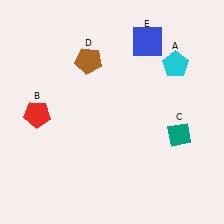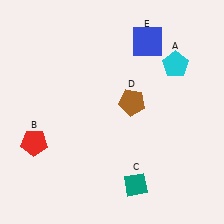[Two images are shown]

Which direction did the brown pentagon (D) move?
The brown pentagon (D) moved right.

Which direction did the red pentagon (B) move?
The red pentagon (B) moved down.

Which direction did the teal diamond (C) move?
The teal diamond (C) moved down.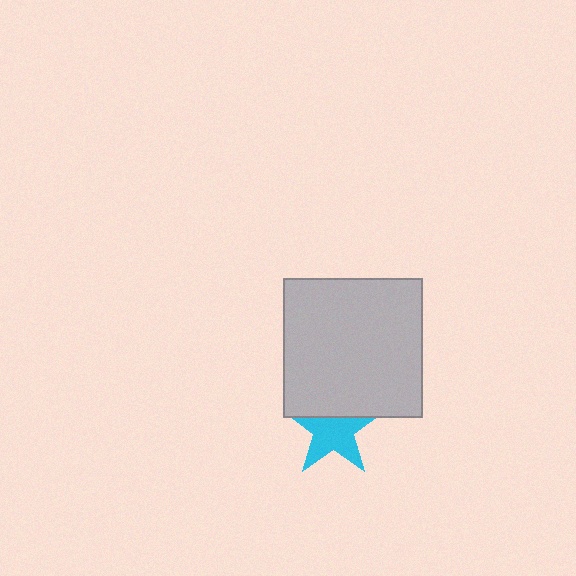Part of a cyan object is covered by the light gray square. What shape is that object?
It is a star.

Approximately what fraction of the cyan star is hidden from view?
Roughly 31% of the cyan star is hidden behind the light gray square.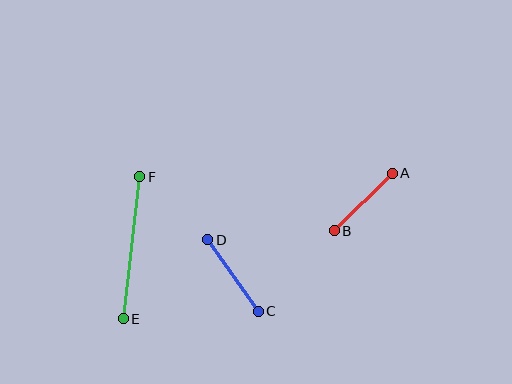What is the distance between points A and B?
The distance is approximately 81 pixels.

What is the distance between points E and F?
The distance is approximately 143 pixels.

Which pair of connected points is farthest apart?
Points E and F are farthest apart.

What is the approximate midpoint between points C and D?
The midpoint is at approximately (233, 276) pixels.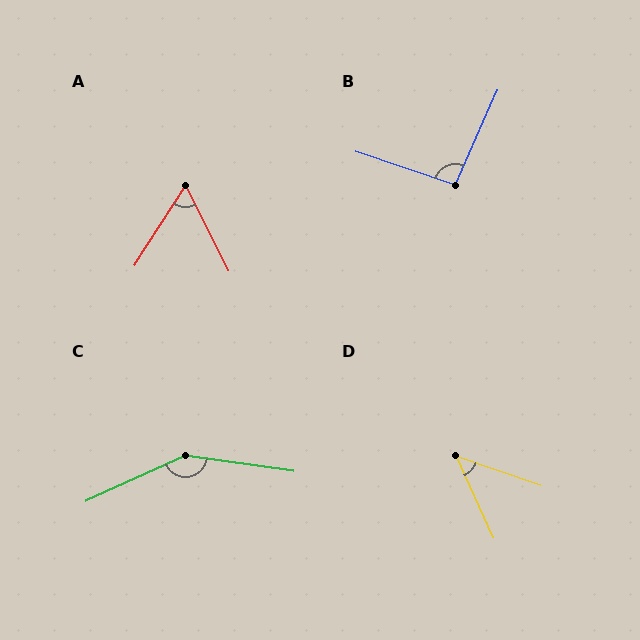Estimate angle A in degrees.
Approximately 59 degrees.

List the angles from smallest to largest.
D (46°), A (59°), B (95°), C (147°).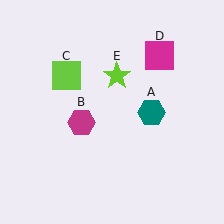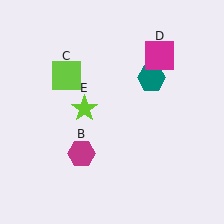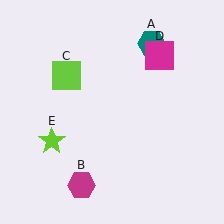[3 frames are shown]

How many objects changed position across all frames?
3 objects changed position: teal hexagon (object A), magenta hexagon (object B), lime star (object E).